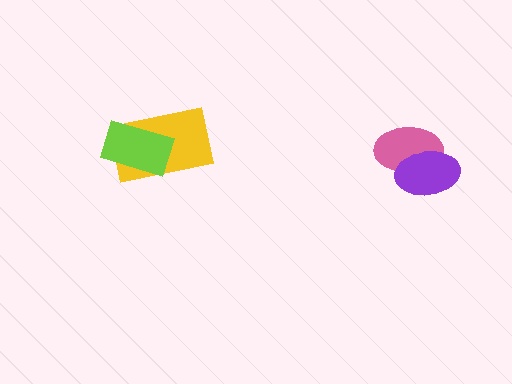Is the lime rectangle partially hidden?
No, no other shape covers it.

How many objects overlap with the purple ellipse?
1 object overlaps with the purple ellipse.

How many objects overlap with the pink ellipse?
1 object overlaps with the pink ellipse.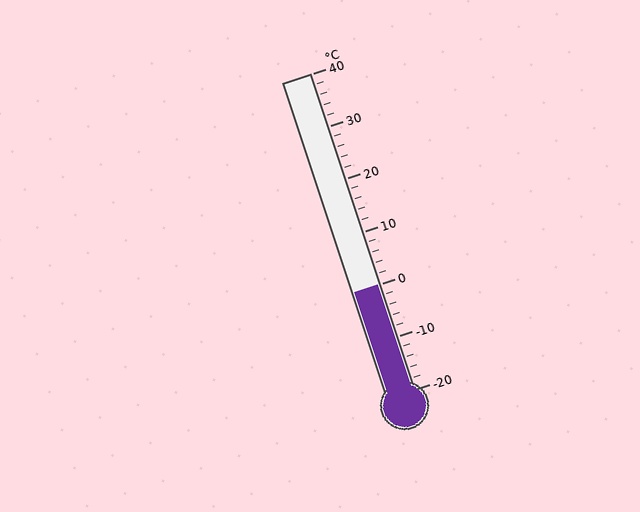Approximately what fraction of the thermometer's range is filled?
The thermometer is filled to approximately 35% of its range.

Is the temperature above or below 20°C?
The temperature is below 20°C.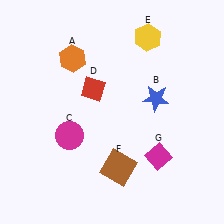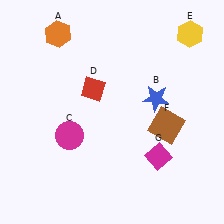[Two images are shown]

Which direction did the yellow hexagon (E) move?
The yellow hexagon (E) moved right.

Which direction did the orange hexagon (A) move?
The orange hexagon (A) moved up.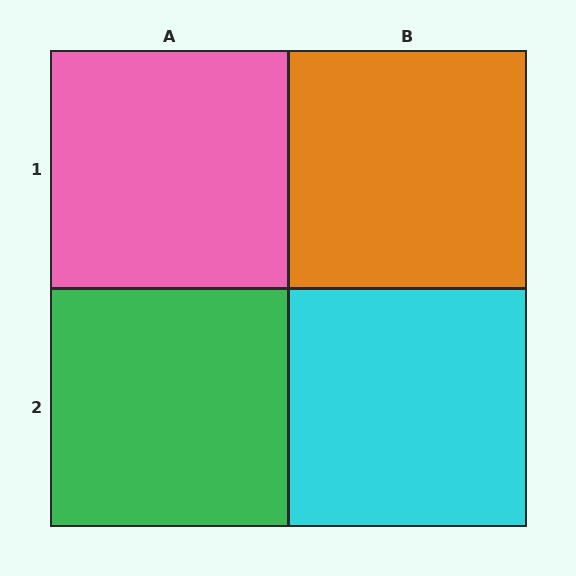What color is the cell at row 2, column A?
Green.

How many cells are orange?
1 cell is orange.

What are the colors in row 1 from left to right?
Pink, orange.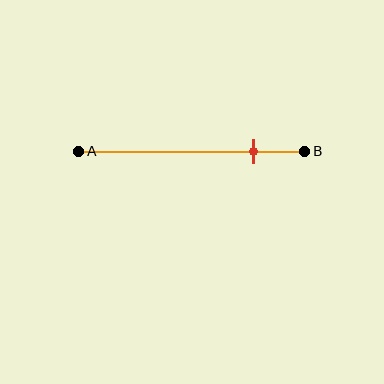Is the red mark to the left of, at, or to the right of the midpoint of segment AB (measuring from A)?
The red mark is to the right of the midpoint of segment AB.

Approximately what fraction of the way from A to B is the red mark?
The red mark is approximately 80% of the way from A to B.